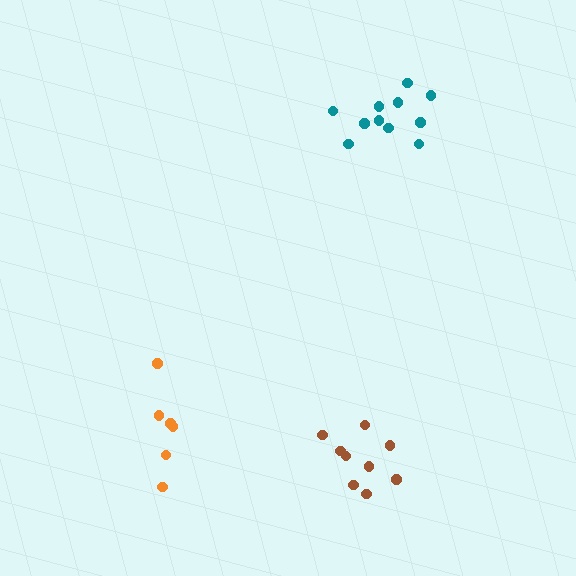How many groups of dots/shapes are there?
There are 3 groups.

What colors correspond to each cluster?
The clusters are colored: teal, brown, orange.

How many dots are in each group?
Group 1: 11 dots, Group 2: 9 dots, Group 3: 6 dots (26 total).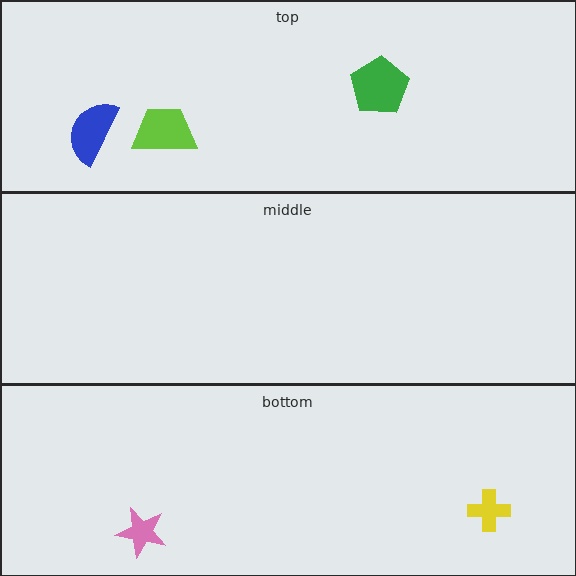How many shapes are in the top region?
3.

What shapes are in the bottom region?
The yellow cross, the pink star.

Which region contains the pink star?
The bottom region.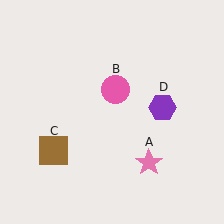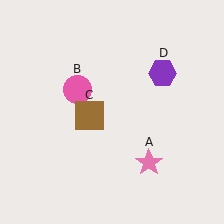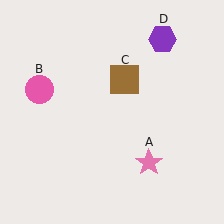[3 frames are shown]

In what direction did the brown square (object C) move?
The brown square (object C) moved up and to the right.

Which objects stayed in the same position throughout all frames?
Pink star (object A) remained stationary.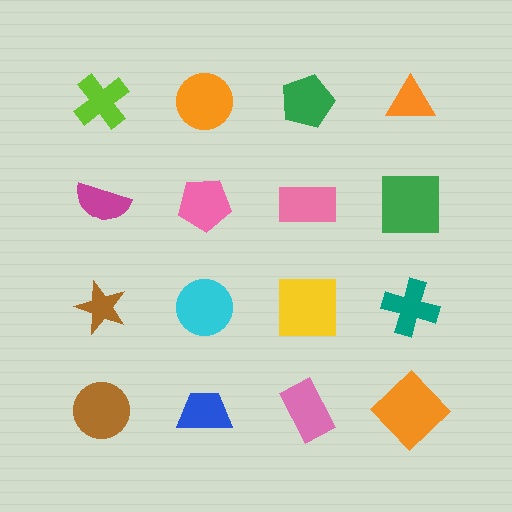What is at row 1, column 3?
A green pentagon.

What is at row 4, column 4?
An orange diamond.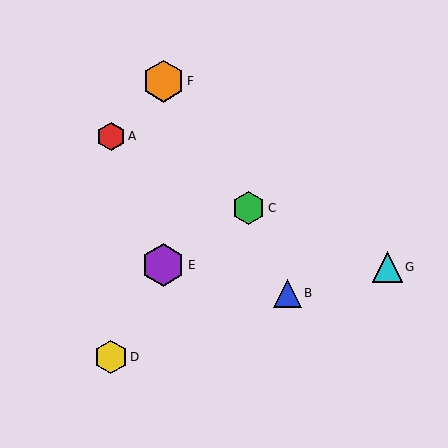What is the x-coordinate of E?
Object E is at x≈163.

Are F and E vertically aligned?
Yes, both are at x≈163.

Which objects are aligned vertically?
Objects E, F are aligned vertically.